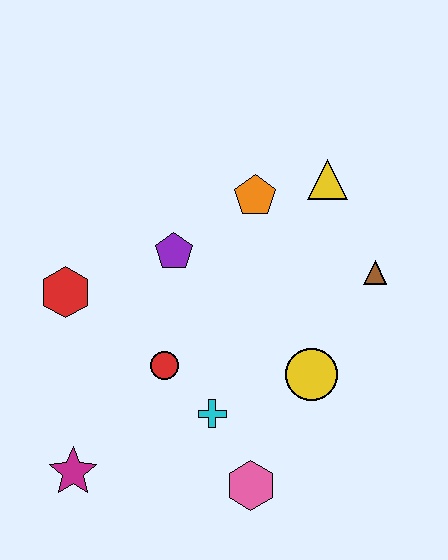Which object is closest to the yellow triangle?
The orange pentagon is closest to the yellow triangle.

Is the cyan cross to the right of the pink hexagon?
No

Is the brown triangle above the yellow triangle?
No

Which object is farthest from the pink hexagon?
The yellow triangle is farthest from the pink hexagon.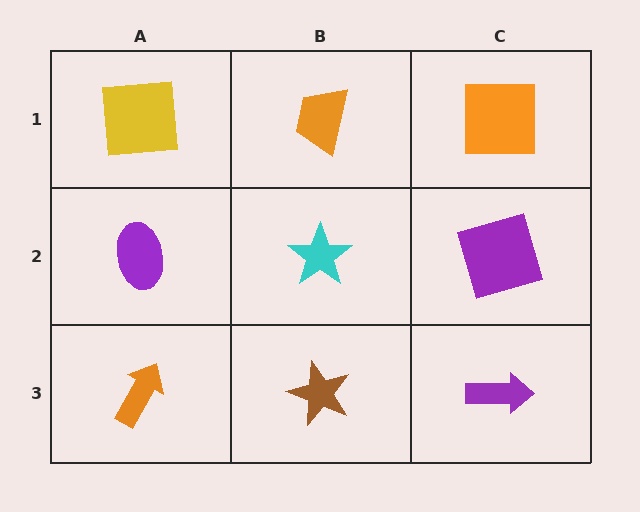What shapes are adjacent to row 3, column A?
A purple ellipse (row 2, column A), a brown star (row 3, column B).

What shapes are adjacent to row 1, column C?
A purple square (row 2, column C), an orange trapezoid (row 1, column B).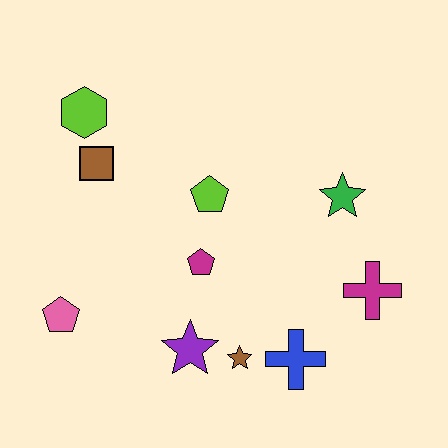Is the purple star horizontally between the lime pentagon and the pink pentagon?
Yes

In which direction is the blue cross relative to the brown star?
The blue cross is to the right of the brown star.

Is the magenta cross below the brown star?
No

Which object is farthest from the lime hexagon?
The magenta cross is farthest from the lime hexagon.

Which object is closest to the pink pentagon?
The purple star is closest to the pink pentagon.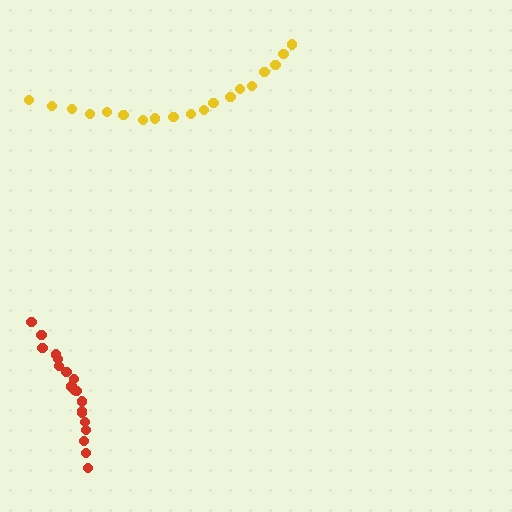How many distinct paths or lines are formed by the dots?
There are 2 distinct paths.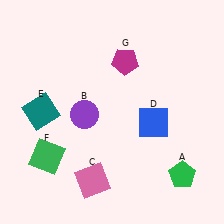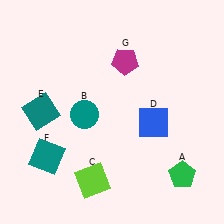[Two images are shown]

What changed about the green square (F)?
In Image 1, F is green. In Image 2, it changed to teal.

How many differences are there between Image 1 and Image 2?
There are 3 differences between the two images.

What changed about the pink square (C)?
In Image 1, C is pink. In Image 2, it changed to lime.